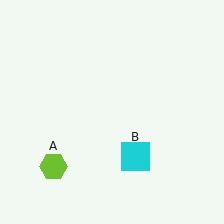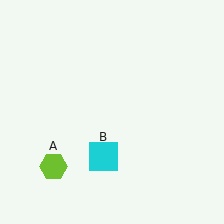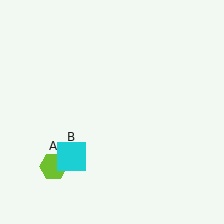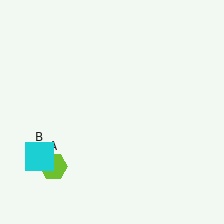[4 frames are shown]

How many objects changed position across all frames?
1 object changed position: cyan square (object B).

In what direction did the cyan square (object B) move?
The cyan square (object B) moved left.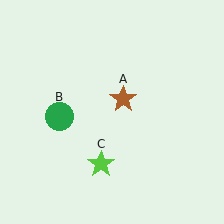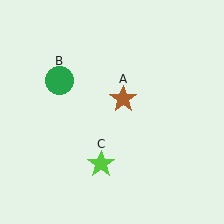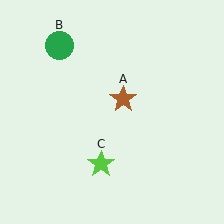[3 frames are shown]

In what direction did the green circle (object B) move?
The green circle (object B) moved up.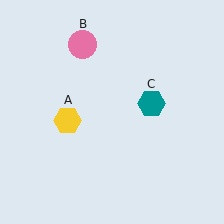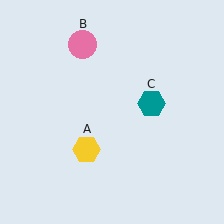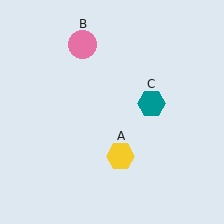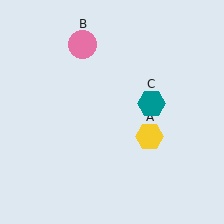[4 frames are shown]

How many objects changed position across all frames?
1 object changed position: yellow hexagon (object A).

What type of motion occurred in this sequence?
The yellow hexagon (object A) rotated counterclockwise around the center of the scene.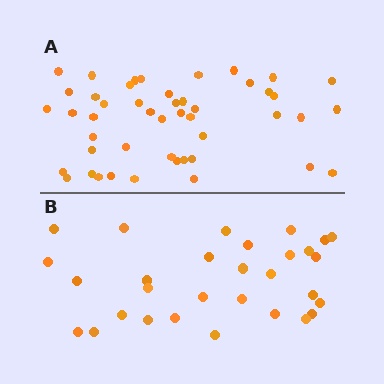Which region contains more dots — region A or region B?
Region A (the top region) has more dots.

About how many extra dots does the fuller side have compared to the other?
Region A has approximately 15 more dots than region B.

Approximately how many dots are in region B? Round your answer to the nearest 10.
About 30 dots.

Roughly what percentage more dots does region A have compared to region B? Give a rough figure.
About 55% more.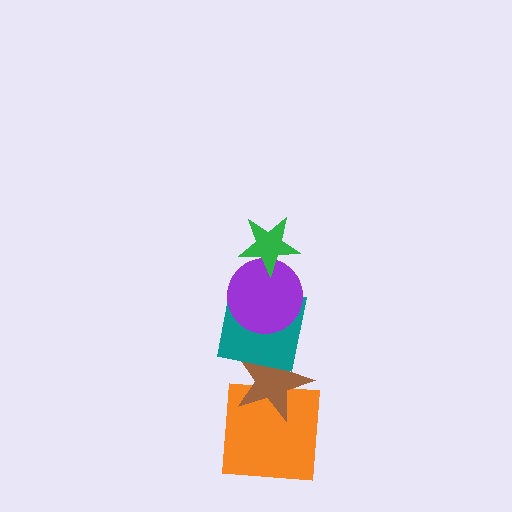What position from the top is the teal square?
The teal square is 3rd from the top.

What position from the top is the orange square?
The orange square is 5th from the top.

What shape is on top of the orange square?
The brown star is on top of the orange square.